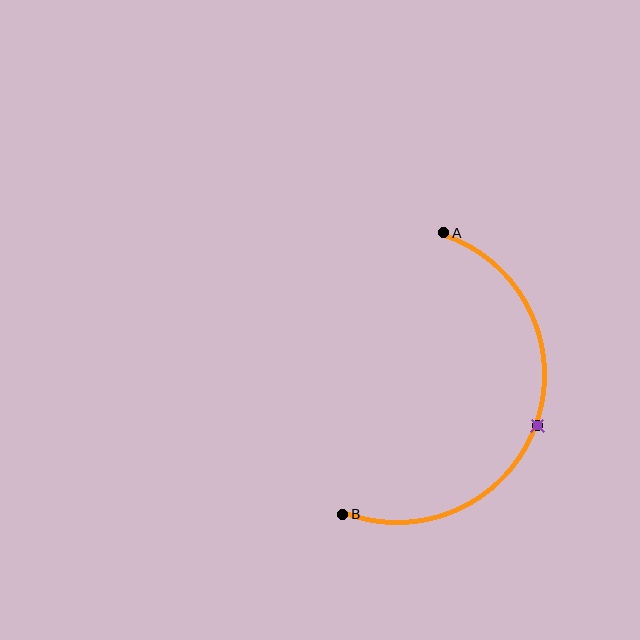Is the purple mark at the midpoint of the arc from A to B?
Yes. The purple mark lies on the arc at equal arc-length from both A and B — it is the arc midpoint.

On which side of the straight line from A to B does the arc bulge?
The arc bulges to the right of the straight line connecting A and B.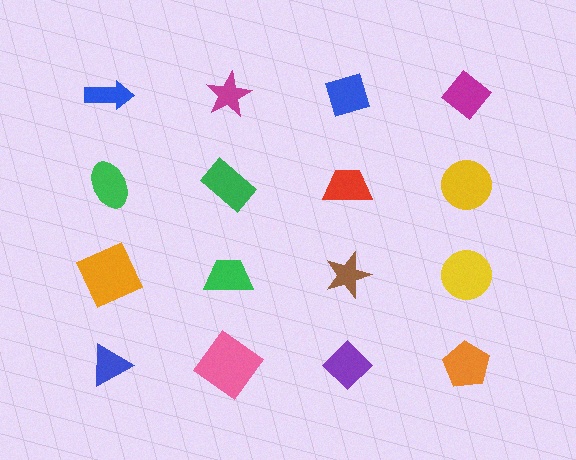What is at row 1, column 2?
A magenta star.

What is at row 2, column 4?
A yellow circle.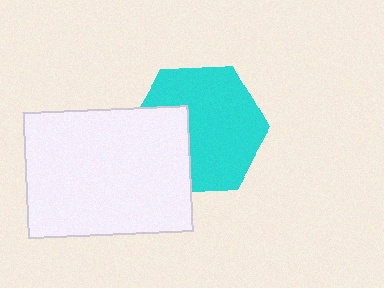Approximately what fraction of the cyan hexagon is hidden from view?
Roughly 30% of the cyan hexagon is hidden behind the white rectangle.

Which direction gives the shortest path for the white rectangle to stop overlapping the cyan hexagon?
Moving left gives the shortest separation.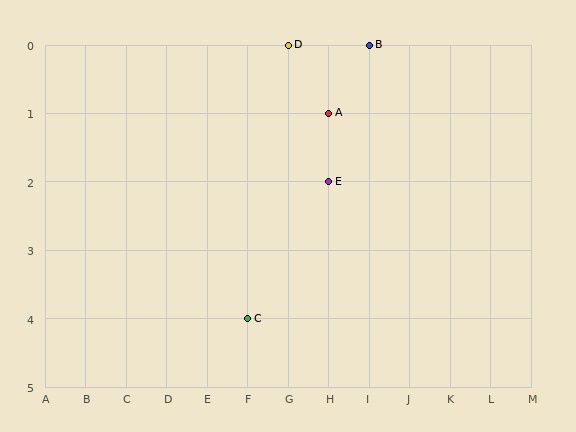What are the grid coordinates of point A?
Point A is at grid coordinates (H, 1).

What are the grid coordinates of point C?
Point C is at grid coordinates (F, 4).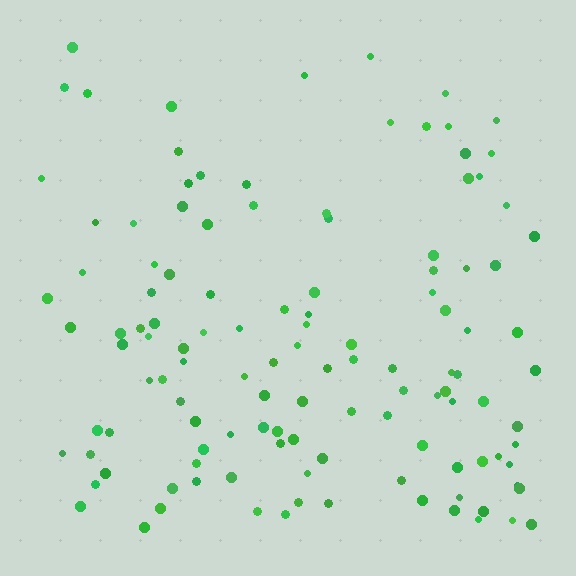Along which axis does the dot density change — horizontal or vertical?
Vertical.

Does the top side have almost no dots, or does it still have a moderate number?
Still a moderate number, just noticeably fewer than the bottom.